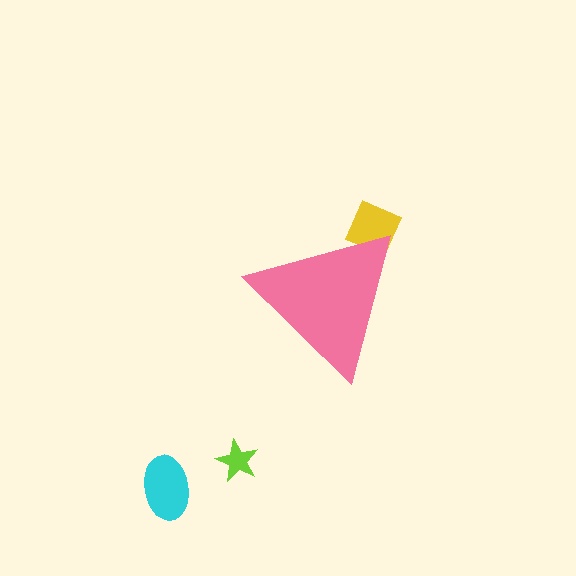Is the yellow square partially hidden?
Yes, the yellow square is partially hidden behind the pink triangle.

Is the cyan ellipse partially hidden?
No, the cyan ellipse is fully visible.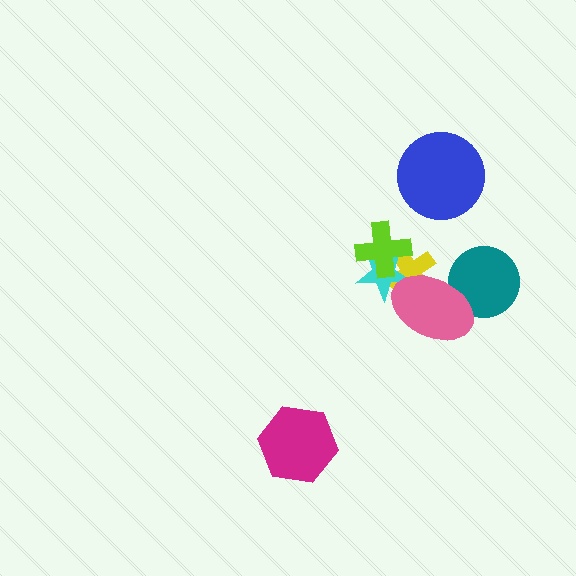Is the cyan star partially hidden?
Yes, it is partially covered by another shape.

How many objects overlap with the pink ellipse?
3 objects overlap with the pink ellipse.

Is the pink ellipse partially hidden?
No, no other shape covers it.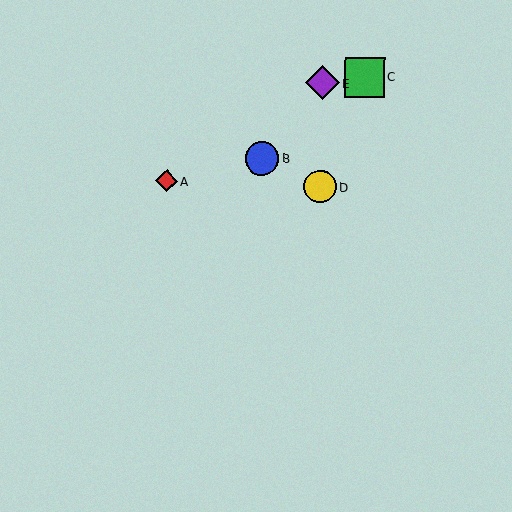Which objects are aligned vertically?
Objects D, E are aligned vertically.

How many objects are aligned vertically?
2 objects (D, E) are aligned vertically.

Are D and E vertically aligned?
Yes, both are at x≈320.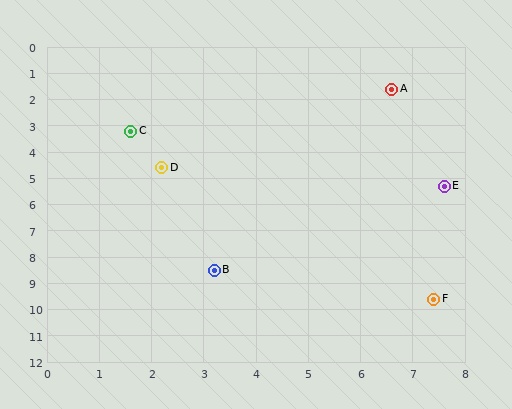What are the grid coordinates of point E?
Point E is at approximately (7.6, 5.3).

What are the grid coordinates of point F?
Point F is at approximately (7.4, 9.6).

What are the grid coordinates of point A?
Point A is at approximately (6.6, 1.6).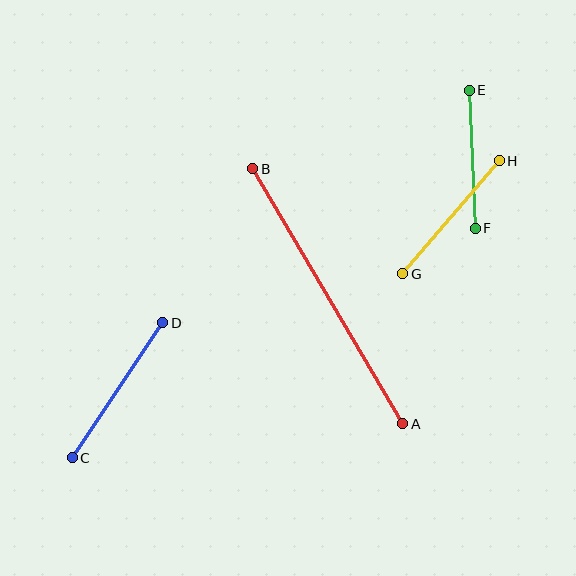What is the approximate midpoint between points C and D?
The midpoint is at approximately (118, 390) pixels.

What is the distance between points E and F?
The distance is approximately 138 pixels.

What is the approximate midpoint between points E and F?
The midpoint is at approximately (472, 159) pixels.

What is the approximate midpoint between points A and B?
The midpoint is at approximately (328, 296) pixels.